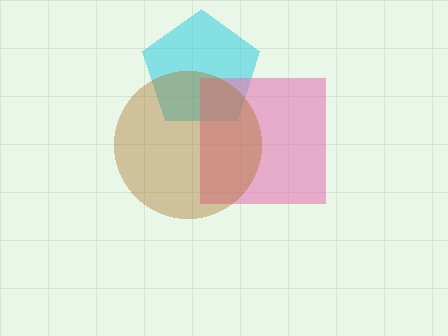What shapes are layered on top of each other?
The layered shapes are: a cyan pentagon, a pink square, a brown circle.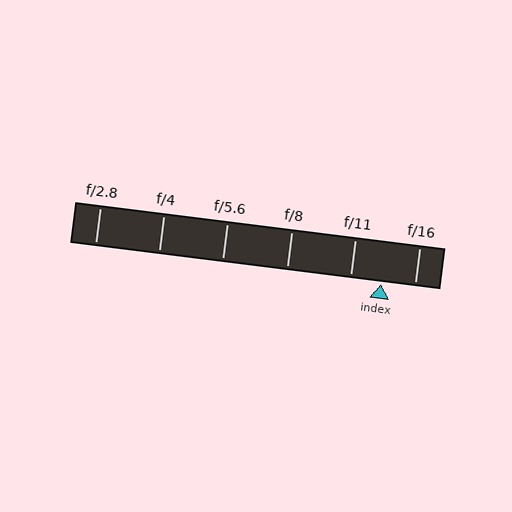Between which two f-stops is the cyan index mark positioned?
The index mark is between f/11 and f/16.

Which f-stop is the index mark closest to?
The index mark is closest to f/11.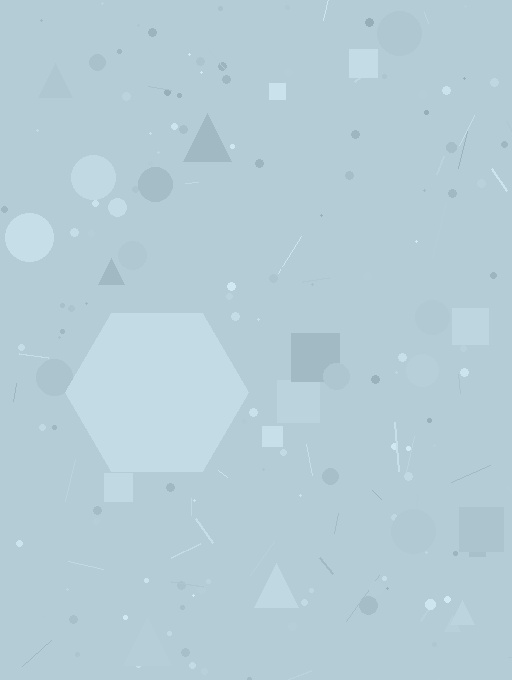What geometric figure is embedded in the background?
A hexagon is embedded in the background.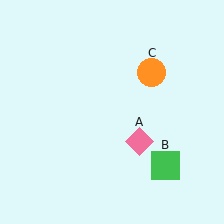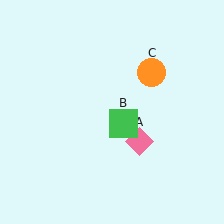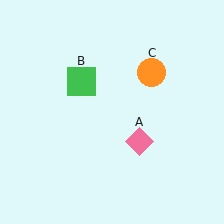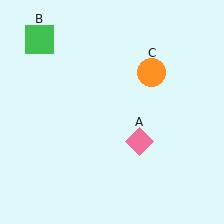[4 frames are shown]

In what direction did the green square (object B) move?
The green square (object B) moved up and to the left.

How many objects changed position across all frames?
1 object changed position: green square (object B).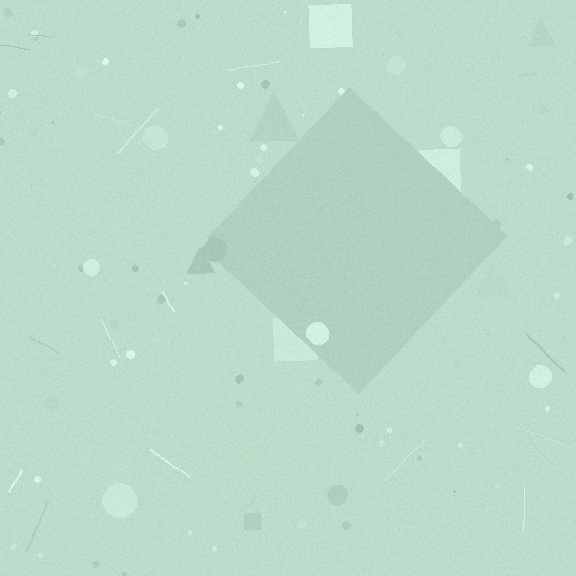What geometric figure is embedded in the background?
A diamond is embedded in the background.